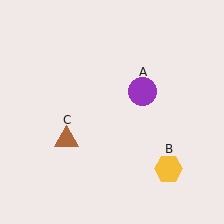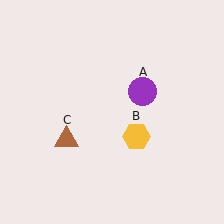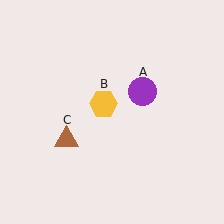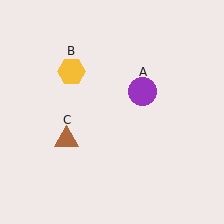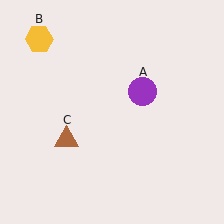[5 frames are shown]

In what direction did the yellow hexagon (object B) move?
The yellow hexagon (object B) moved up and to the left.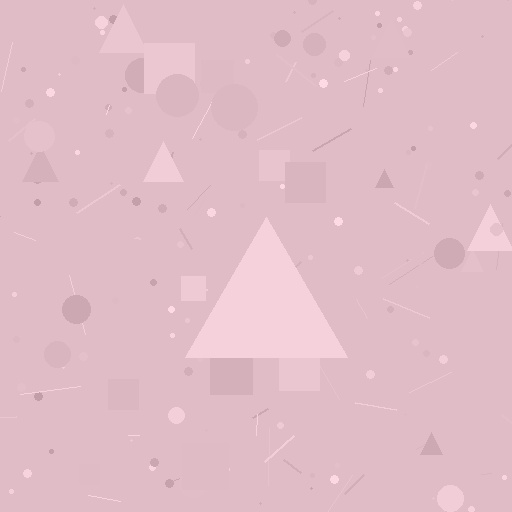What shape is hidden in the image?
A triangle is hidden in the image.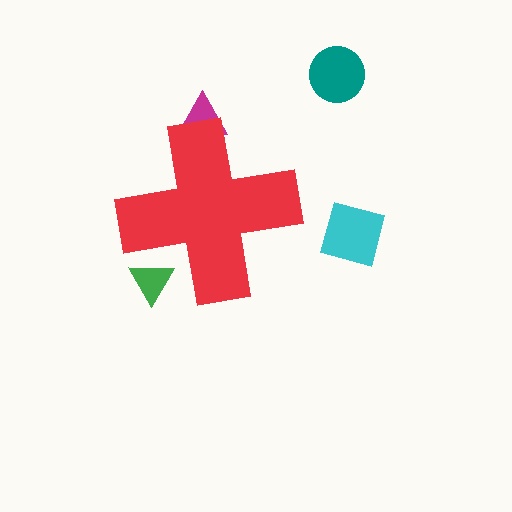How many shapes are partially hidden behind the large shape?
2 shapes are partially hidden.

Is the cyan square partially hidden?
No, the cyan square is fully visible.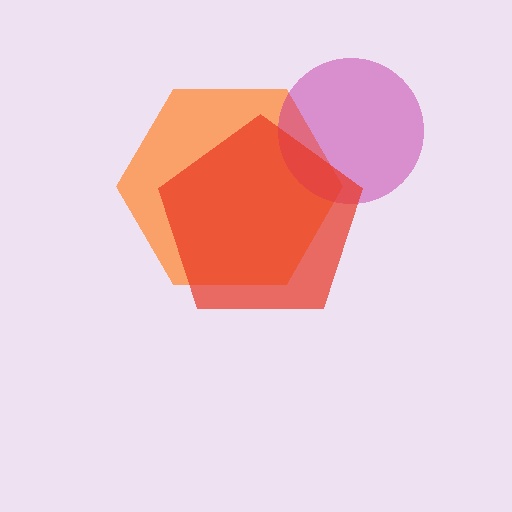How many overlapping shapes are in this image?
There are 3 overlapping shapes in the image.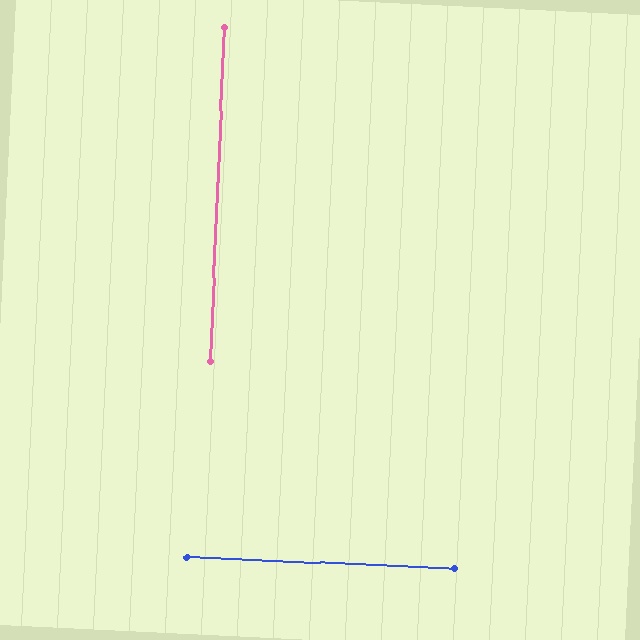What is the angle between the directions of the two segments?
Approximately 90 degrees.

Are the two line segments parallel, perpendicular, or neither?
Perpendicular — they meet at approximately 90°.